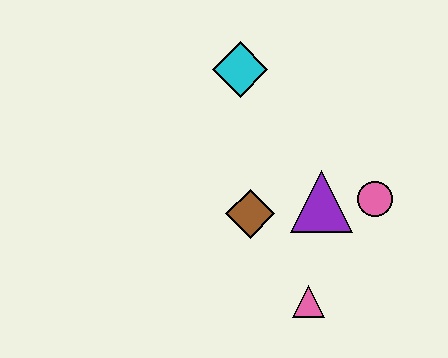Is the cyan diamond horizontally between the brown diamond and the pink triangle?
No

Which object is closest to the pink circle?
The purple triangle is closest to the pink circle.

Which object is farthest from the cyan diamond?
The pink triangle is farthest from the cyan diamond.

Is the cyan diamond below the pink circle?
No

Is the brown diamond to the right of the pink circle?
No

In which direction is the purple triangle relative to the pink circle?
The purple triangle is to the left of the pink circle.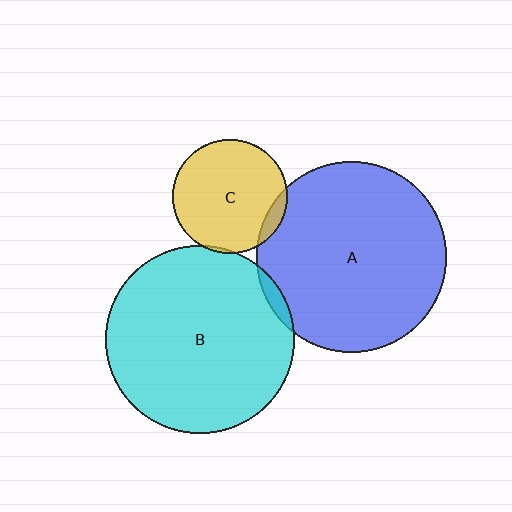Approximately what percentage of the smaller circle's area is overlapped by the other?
Approximately 5%.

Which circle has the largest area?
Circle A (blue).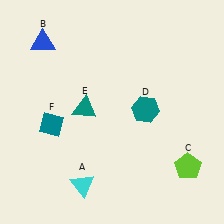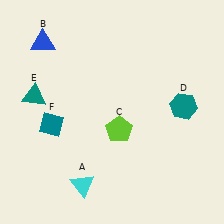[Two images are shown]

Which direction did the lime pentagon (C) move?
The lime pentagon (C) moved left.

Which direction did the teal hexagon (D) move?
The teal hexagon (D) moved right.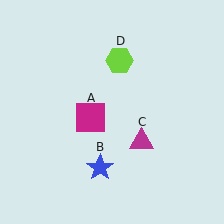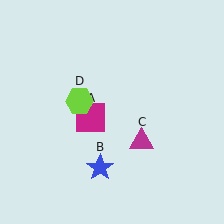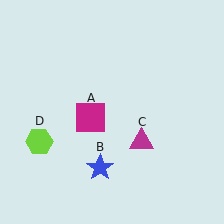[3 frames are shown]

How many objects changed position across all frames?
1 object changed position: lime hexagon (object D).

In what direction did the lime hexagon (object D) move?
The lime hexagon (object D) moved down and to the left.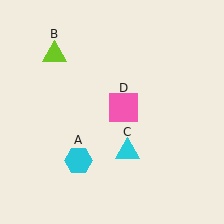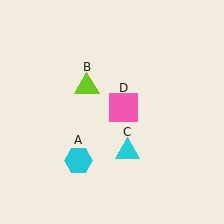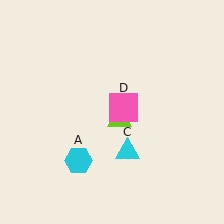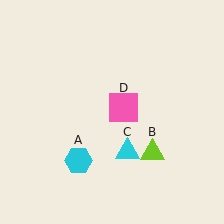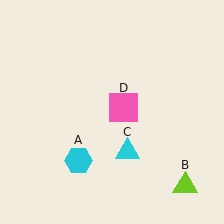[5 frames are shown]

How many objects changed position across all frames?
1 object changed position: lime triangle (object B).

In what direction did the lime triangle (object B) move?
The lime triangle (object B) moved down and to the right.